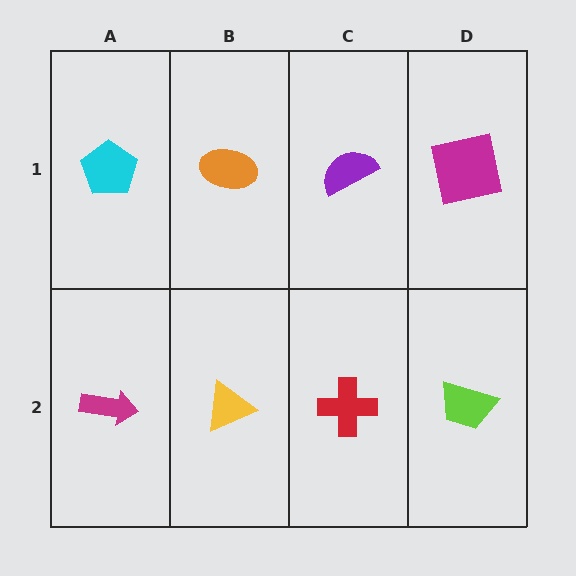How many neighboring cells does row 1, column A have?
2.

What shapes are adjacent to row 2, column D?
A magenta square (row 1, column D), a red cross (row 2, column C).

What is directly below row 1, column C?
A red cross.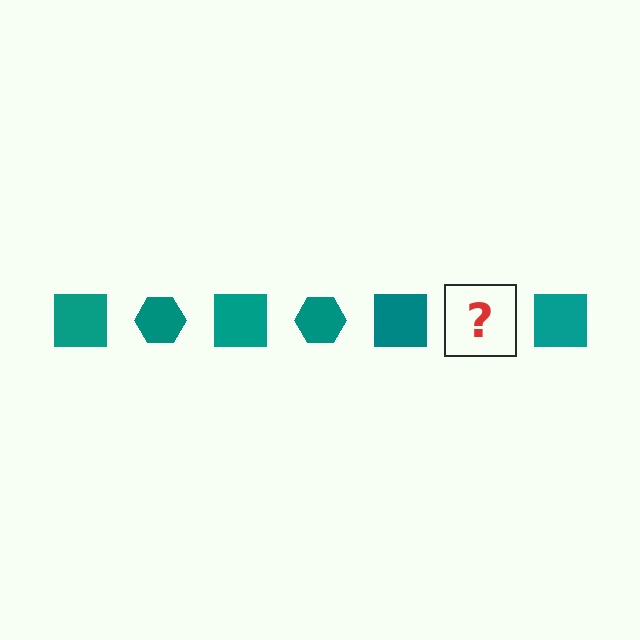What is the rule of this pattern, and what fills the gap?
The rule is that the pattern cycles through square, hexagon shapes in teal. The gap should be filled with a teal hexagon.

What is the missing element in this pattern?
The missing element is a teal hexagon.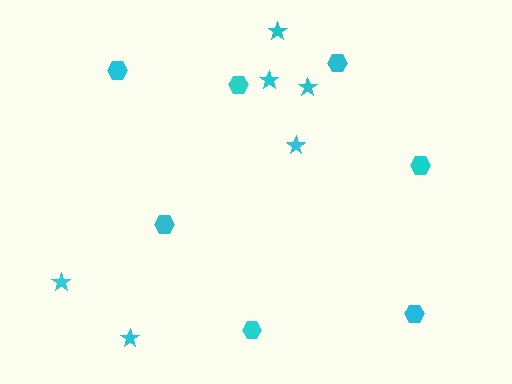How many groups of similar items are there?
There are 2 groups: one group of hexagons (7) and one group of stars (6).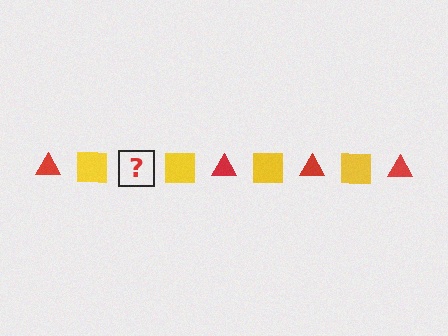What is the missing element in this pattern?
The missing element is a red triangle.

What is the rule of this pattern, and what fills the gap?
The rule is that the pattern alternates between red triangle and yellow square. The gap should be filled with a red triangle.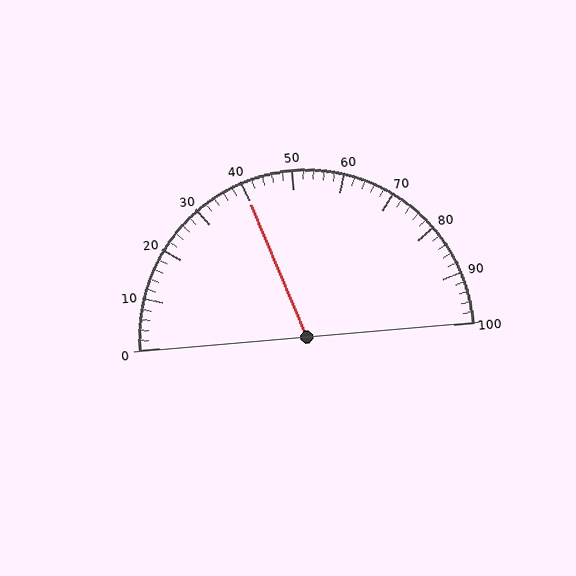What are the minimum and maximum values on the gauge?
The gauge ranges from 0 to 100.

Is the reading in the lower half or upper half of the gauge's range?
The reading is in the lower half of the range (0 to 100).